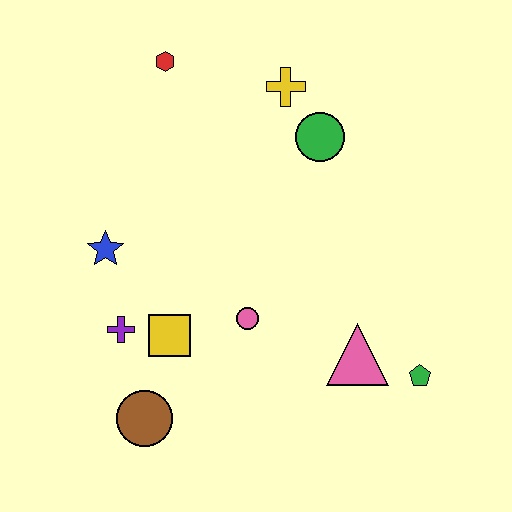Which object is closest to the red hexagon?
The yellow cross is closest to the red hexagon.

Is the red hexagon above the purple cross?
Yes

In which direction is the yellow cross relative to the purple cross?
The yellow cross is above the purple cross.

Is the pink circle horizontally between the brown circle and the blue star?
No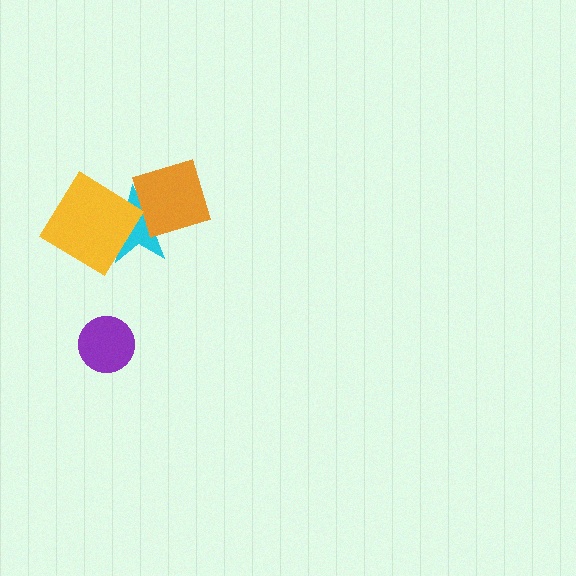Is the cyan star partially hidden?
Yes, it is partially covered by another shape.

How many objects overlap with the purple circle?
0 objects overlap with the purple circle.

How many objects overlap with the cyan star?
2 objects overlap with the cyan star.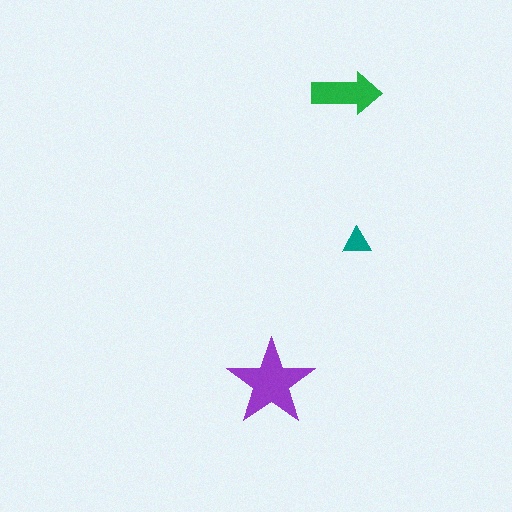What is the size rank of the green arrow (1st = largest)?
2nd.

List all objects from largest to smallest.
The purple star, the green arrow, the teal triangle.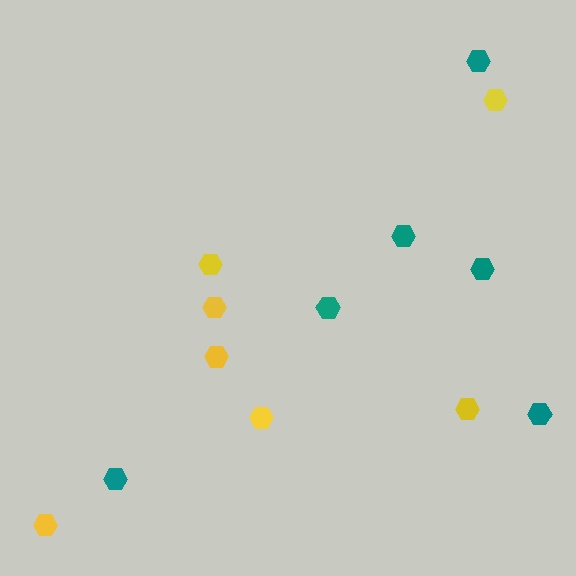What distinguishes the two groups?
There are 2 groups: one group of teal hexagons (6) and one group of yellow hexagons (7).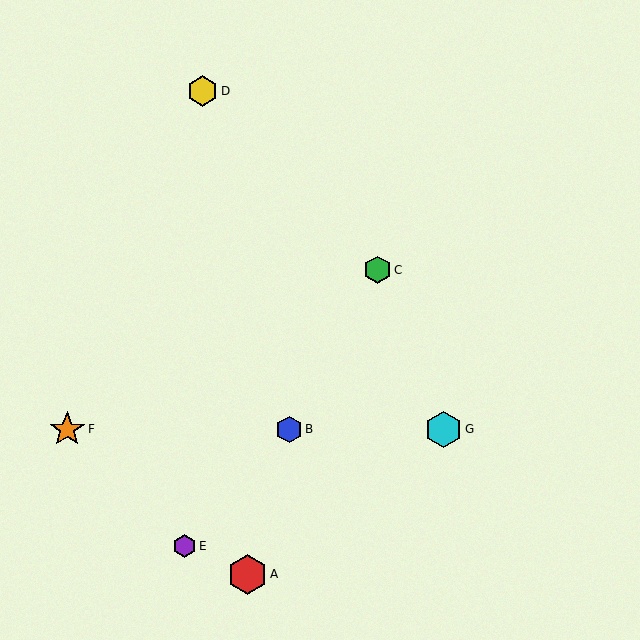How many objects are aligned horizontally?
3 objects (B, F, G) are aligned horizontally.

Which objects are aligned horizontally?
Objects B, F, G are aligned horizontally.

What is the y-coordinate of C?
Object C is at y≈270.